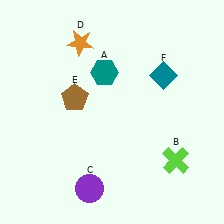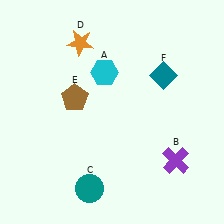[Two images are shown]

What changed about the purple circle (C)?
In Image 1, C is purple. In Image 2, it changed to teal.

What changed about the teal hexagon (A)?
In Image 1, A is teal. In Image 2, it changed to cyan.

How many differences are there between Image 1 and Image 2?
There are 3 differences between the two images.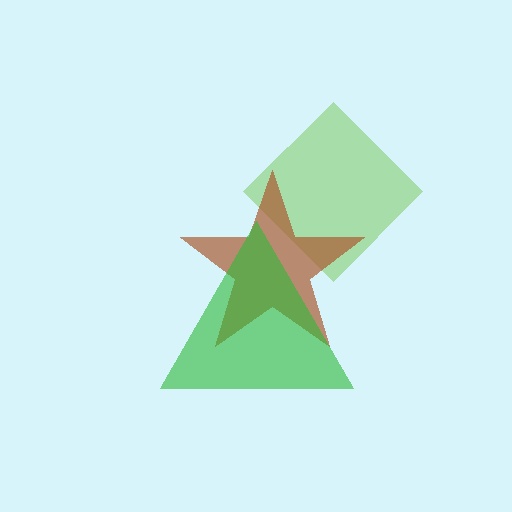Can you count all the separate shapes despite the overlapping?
Yes, there are 3 separate shapes.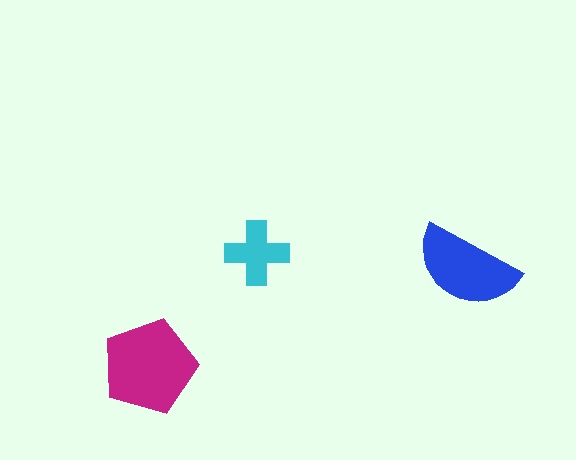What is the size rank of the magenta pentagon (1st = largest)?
1st.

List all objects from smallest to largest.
The cyan cross, the blue semicircle, the magenta pentagon.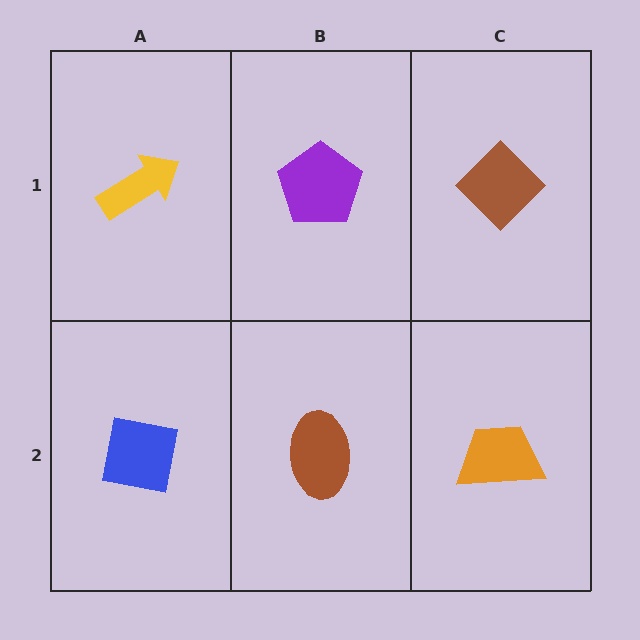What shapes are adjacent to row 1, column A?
A blue square (row 2, column A), a purple pentagon (row 1, column B).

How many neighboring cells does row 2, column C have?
2.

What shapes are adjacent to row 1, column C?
An orange trapezoid (row 2, column C), a purple pentagon (row 1, column B).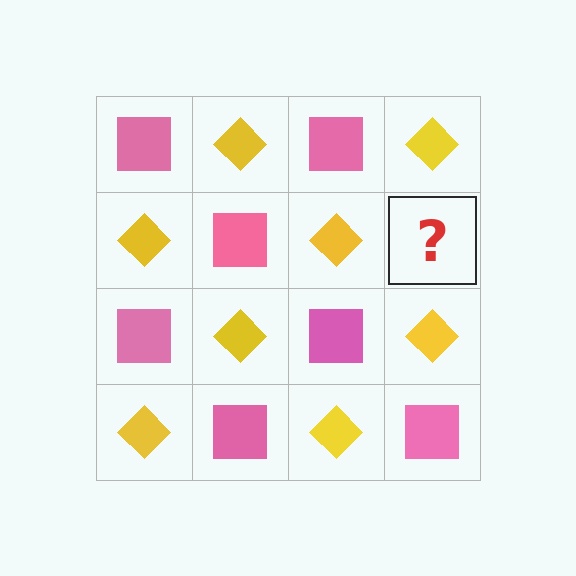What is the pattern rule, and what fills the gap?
The rule is that it alternates pink square and yellow diamond in a checkerboard pattern. The gap should be filled with a pink square.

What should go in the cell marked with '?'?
The missing cell should contain a pink square.